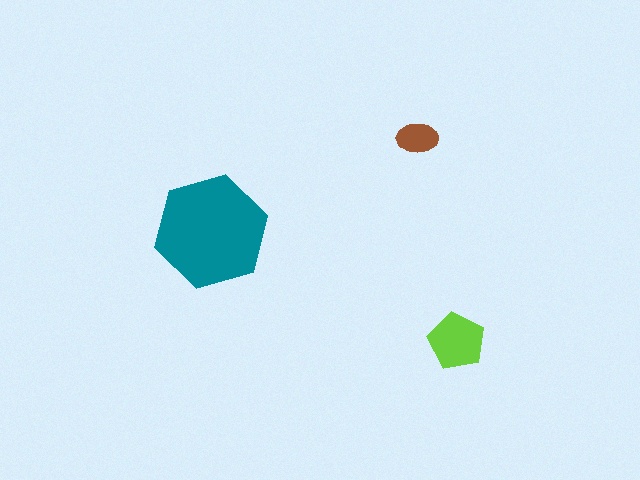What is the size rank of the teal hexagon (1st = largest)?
1st.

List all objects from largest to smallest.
The teal hexagon, the lime pentagon, the brown ellipse.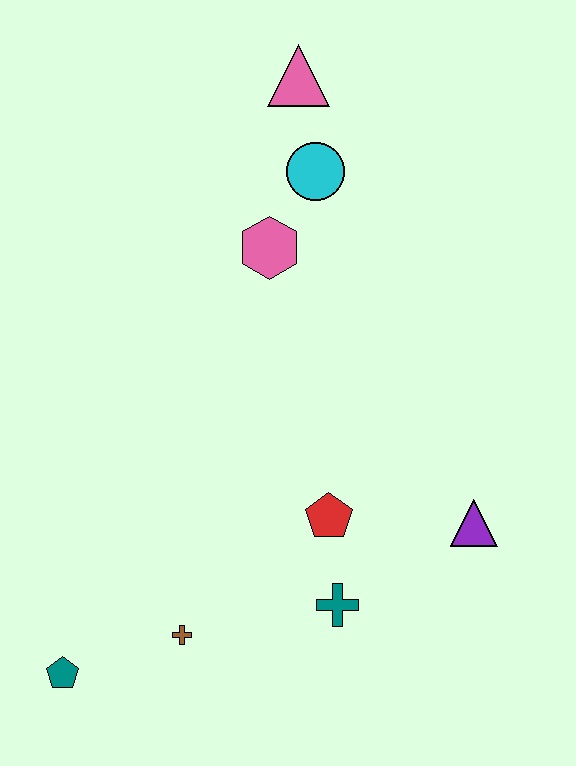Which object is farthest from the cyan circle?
The teal pentagon is farthest from the cyan circle.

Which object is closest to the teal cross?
The red pentagon is closest to the teal cross.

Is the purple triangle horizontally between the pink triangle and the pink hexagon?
No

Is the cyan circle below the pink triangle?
Yes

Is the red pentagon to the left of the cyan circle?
No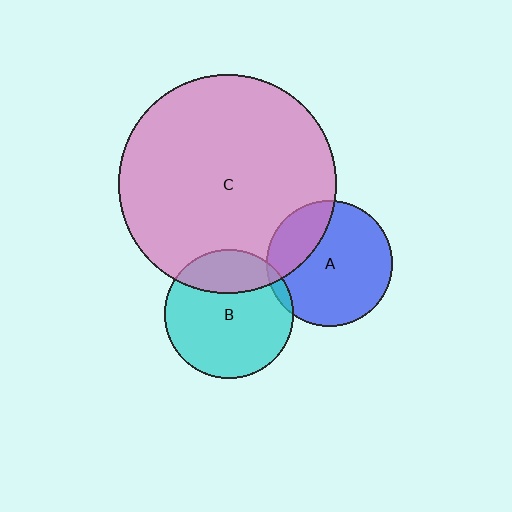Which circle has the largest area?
Circle C (pink).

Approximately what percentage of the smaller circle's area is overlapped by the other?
Approximately 25%.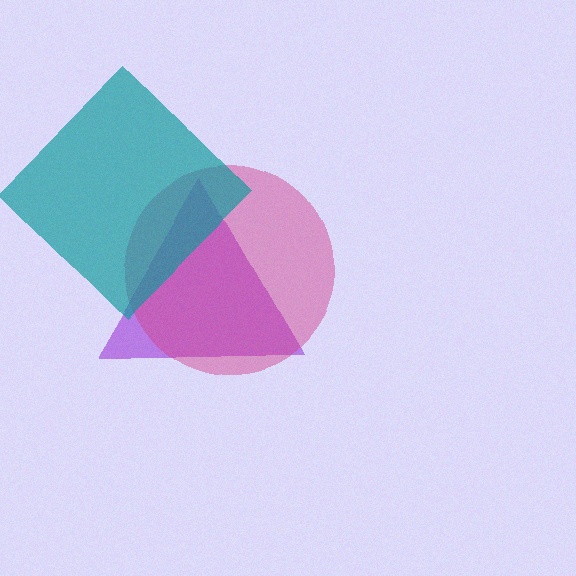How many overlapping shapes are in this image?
There are 3 overlapping shapes in the image.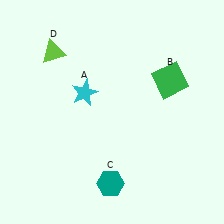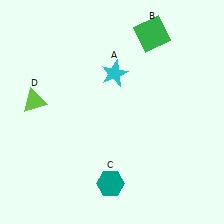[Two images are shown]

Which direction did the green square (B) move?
The green square (B) moved up.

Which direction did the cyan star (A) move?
The cyan star (A) moved right.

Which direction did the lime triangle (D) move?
The lime triangle (D) moved down.